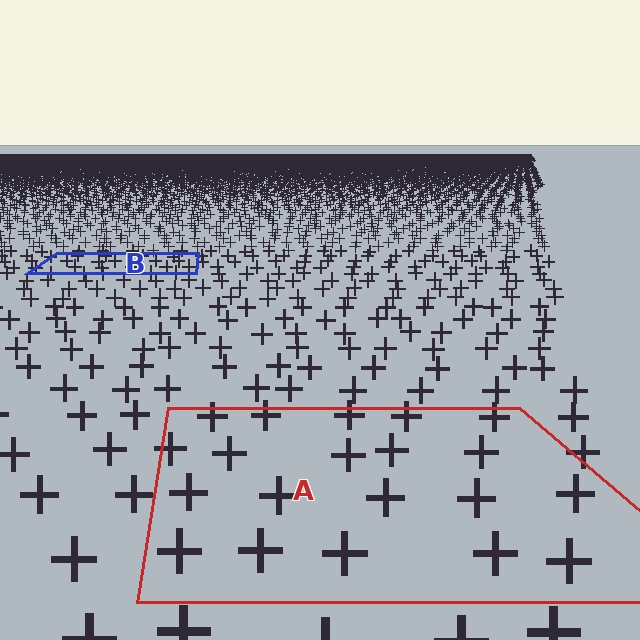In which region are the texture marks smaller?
The texture marks are smaller in region B, because it is farther away.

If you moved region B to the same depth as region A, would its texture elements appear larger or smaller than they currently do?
They would appear larger. At a closer depth, the same texture elements are projected at a bigger on-screen size.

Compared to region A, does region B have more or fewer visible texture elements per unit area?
Region B has more texture elements per unit area — they are packed more densely because it is farther away.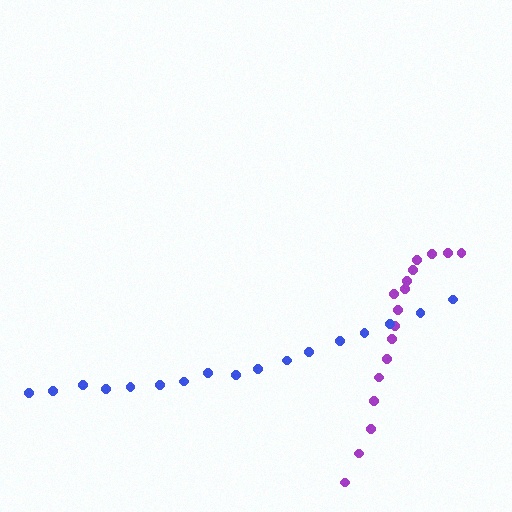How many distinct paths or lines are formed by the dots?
There are 2 distinct paths.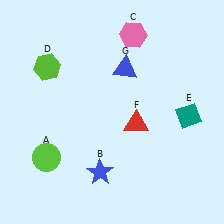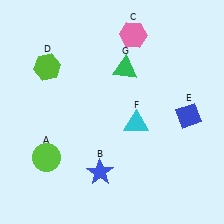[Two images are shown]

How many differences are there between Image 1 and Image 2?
There are 3 differences between the two images.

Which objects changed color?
E changed from teal to blue. F changed from red to cyan. G changed from blue to green.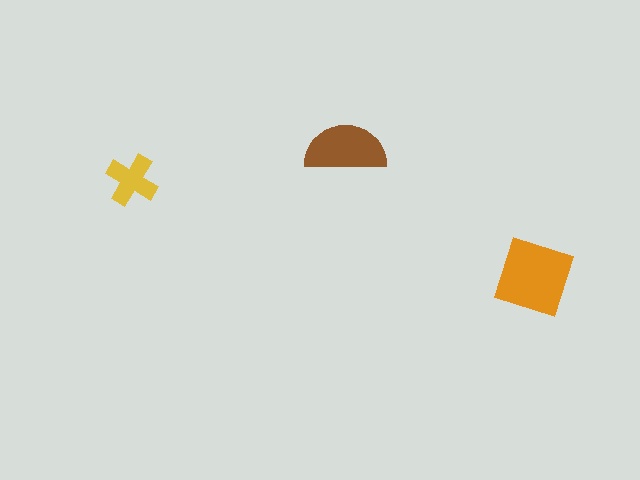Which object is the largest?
The orange square.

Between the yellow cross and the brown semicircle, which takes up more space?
The brown semicircle.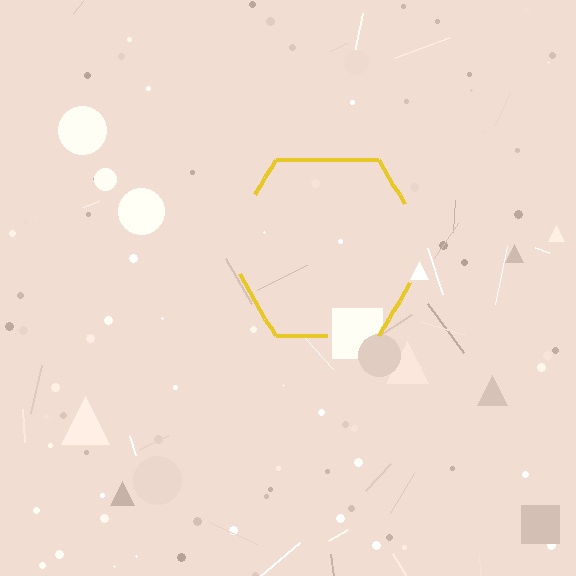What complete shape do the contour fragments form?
The contour fragments form a hexagon.